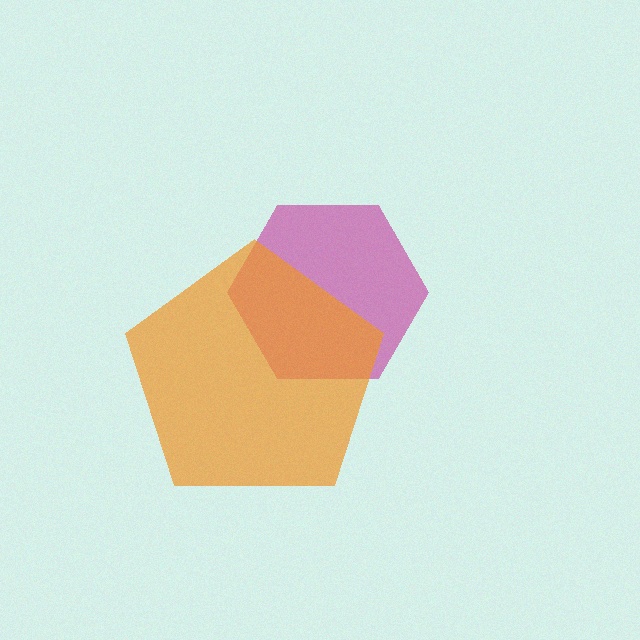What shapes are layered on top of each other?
The layered shapes are: a magenta hexagon, an orange pentagon.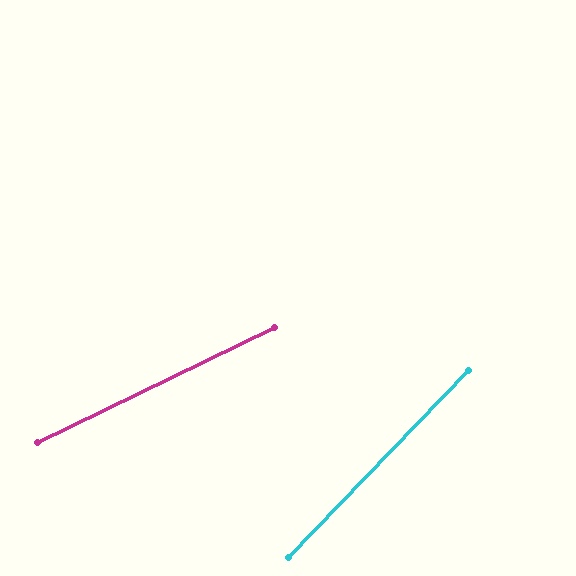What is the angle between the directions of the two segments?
Approximately 20 degrees.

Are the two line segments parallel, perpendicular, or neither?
Neither parallel nor perpendicular — they differ by about 20°.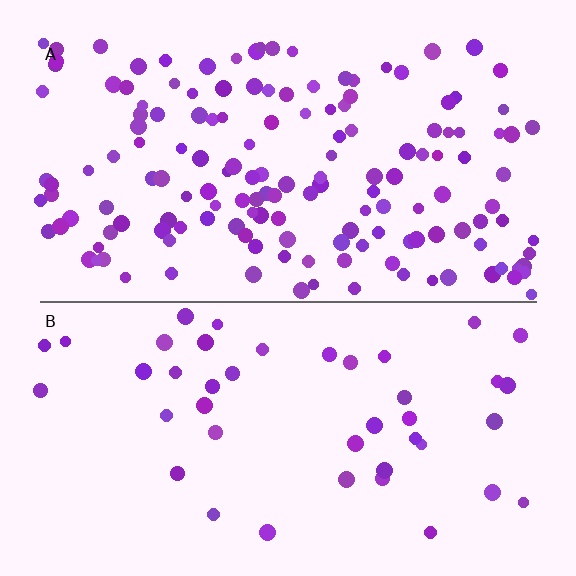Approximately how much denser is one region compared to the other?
Approximately 3.5× — region A over region B.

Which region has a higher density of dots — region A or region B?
A (the top).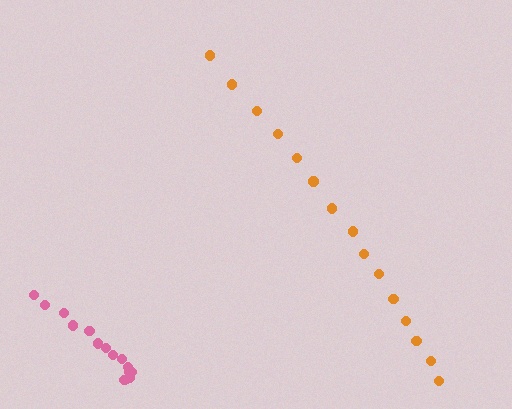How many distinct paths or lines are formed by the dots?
There are 2 distinct paths.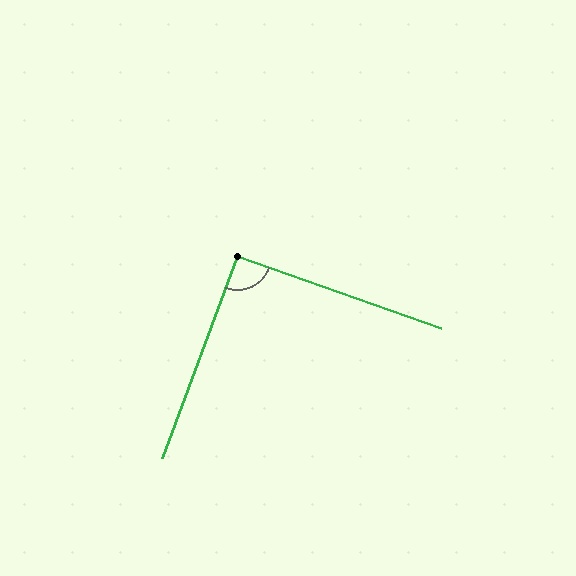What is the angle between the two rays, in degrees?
Approximately 91 degrees.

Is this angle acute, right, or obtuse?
It is approximately a right angle.